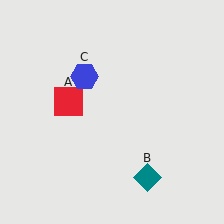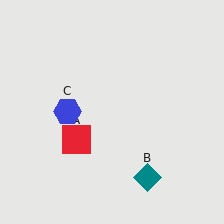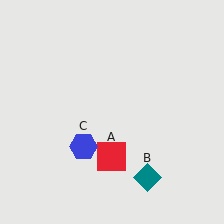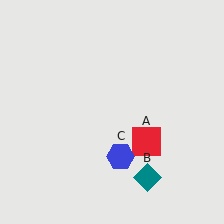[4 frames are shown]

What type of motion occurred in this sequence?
The red square (object A), blue hexagon (object C) rotated counterclockwise around the center of the scene.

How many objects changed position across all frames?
2 objects changed position: red square (object A), blue hexagon (object C).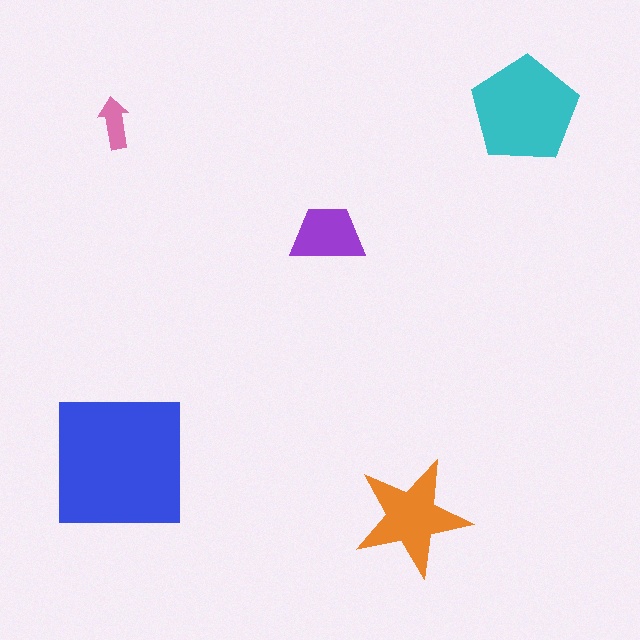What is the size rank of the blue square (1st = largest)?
1st.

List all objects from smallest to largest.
The pink arrow, the purple trapezoid, the orange star, the cyan pentagon, the blue square.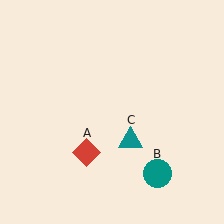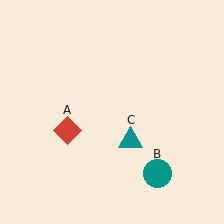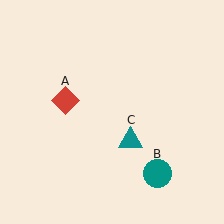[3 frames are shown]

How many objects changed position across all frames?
1 object changed position: red diamond (object A).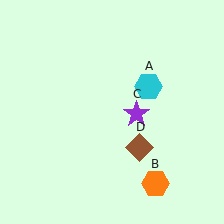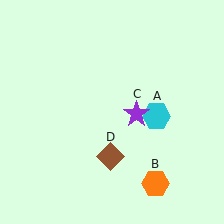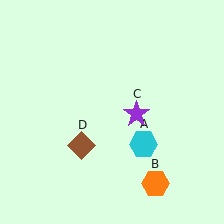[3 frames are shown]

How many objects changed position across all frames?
2 objects changed position: cyan hexagon (object A), brown diamond (object D).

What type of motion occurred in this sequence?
The cyan hexagon (object A), brown diamond (object D) rotated clockwise around the center of the scene.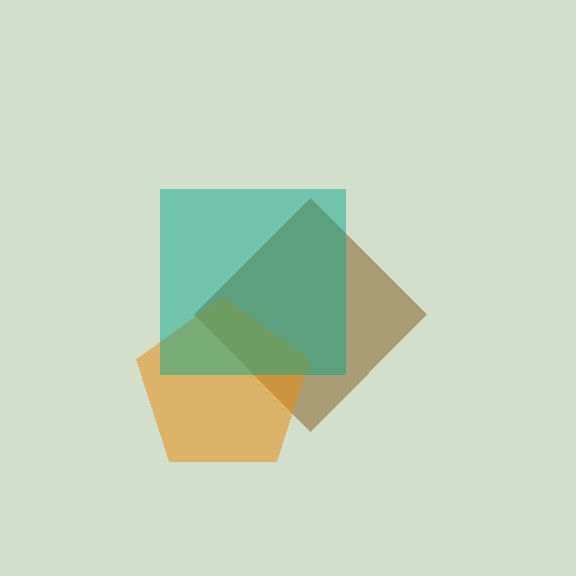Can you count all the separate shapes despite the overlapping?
Yes, there are 3 separate shapes.